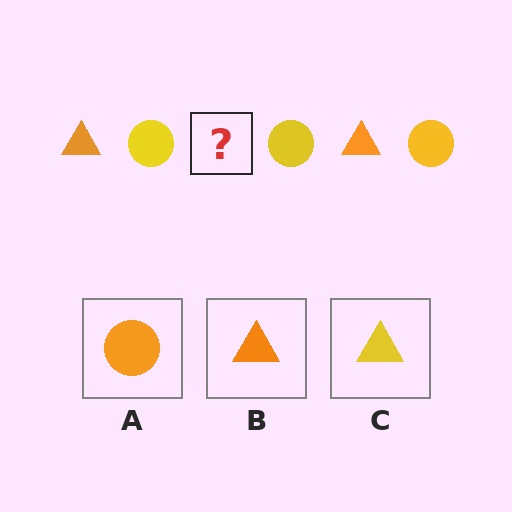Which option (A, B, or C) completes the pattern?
B.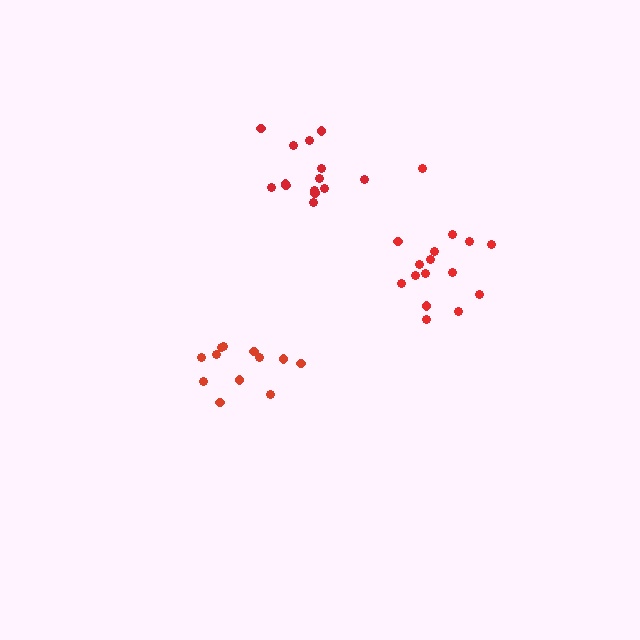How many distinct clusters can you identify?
There are 3 distinct clusters.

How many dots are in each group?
Group 1: 12 dots, Group 2: 14 dots, Group 3: 16 dots (42 total).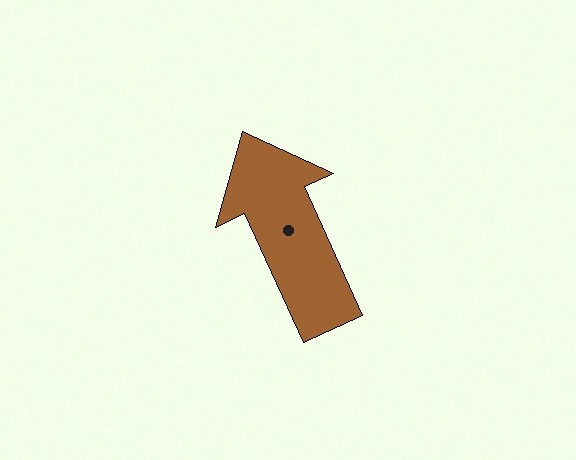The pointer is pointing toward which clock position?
Roughly 11 o'clock.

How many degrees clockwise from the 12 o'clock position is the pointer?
Approximately 335 degrees.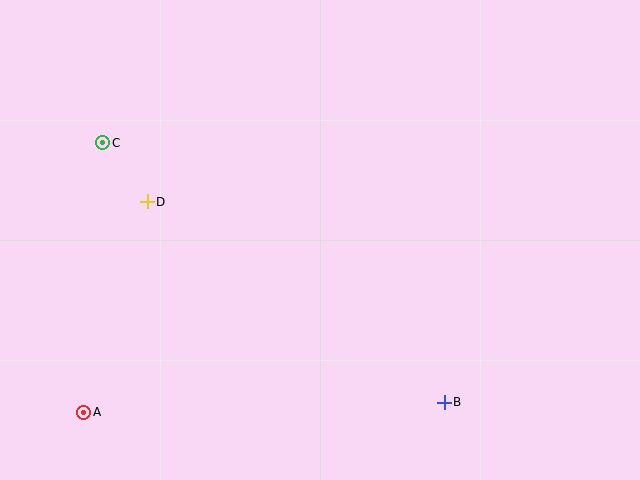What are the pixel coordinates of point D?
Point D is at (147, 202).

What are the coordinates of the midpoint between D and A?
The midpoint between D and A is at (116, 307).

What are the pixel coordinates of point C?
Point C is at (103, 143).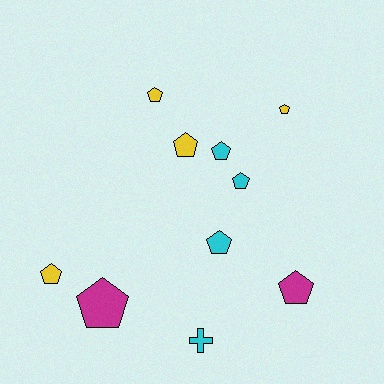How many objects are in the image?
There are 10 objects.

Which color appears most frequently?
Cyan, with 4 objects.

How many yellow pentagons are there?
There are 4 yellow pentagons.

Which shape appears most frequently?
Pentagon, with 9 objects.